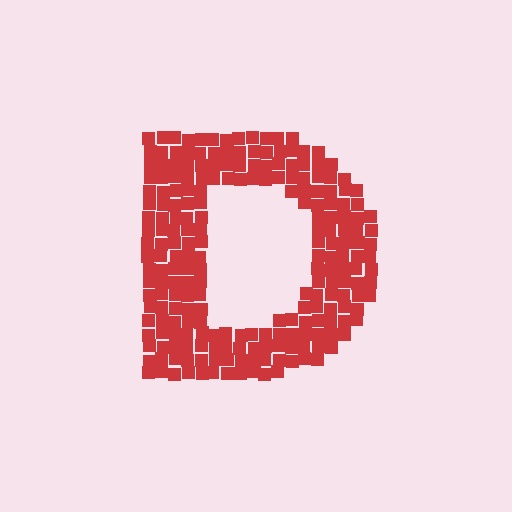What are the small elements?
The small elements are squares.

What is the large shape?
The large shape is the letter D.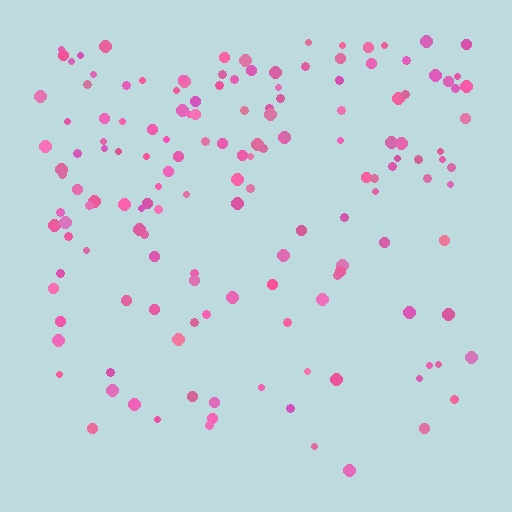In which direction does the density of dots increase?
From bottom to top, with the top side densest.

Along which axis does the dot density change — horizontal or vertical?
Vertical.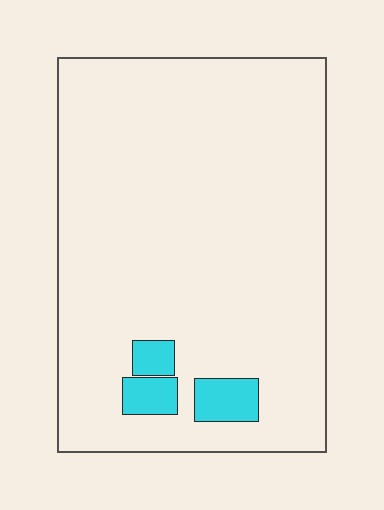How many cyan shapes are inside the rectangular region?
3.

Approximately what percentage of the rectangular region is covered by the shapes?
Approximately 5%.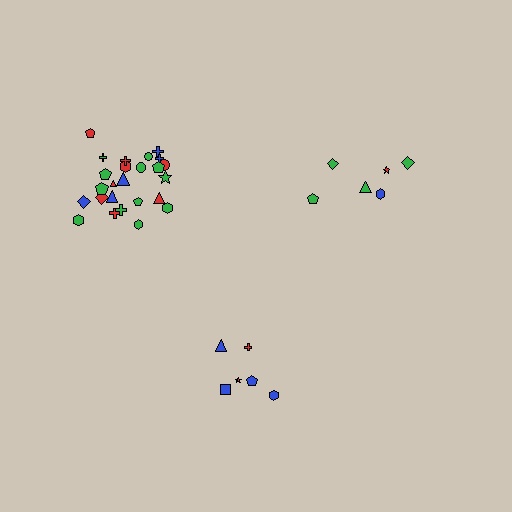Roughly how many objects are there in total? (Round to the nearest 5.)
Roughly 35 objects in total.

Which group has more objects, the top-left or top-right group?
The top-left group.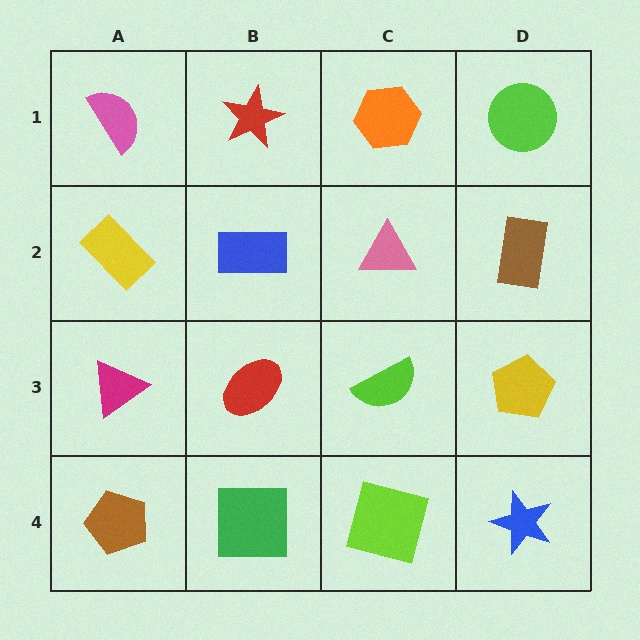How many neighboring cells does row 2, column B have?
4.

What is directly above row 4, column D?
A yellow pentagon.